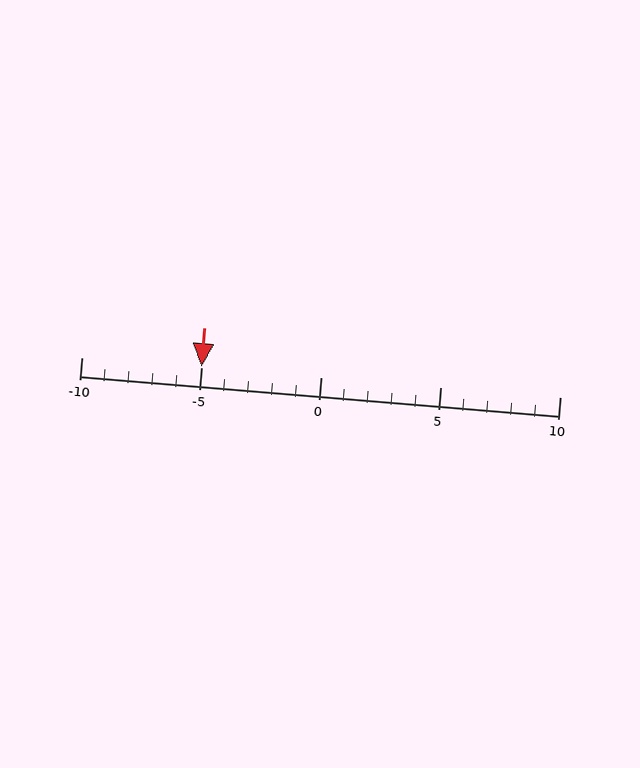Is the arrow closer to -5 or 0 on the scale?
The arrow is closer to -5.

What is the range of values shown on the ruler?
The ruler shows values from -10 to 10.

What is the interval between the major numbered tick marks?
The major tick marks are spaced 5 units apart.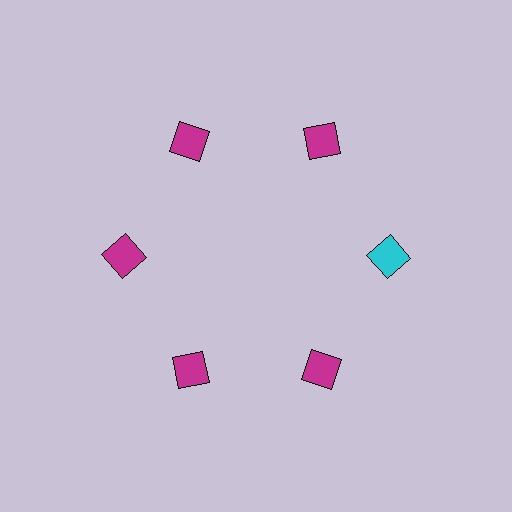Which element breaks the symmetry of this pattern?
The cyan square at roughly the 3 o'clock position breaks the symmetry. All other shapes are magenta squares.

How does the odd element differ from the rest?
It has a different color: cyan instead of magenta.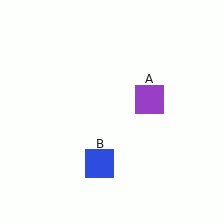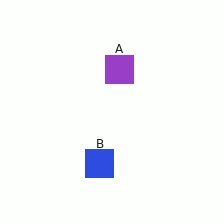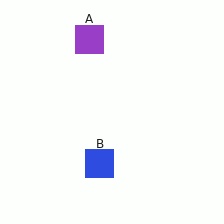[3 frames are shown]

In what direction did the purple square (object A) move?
The purple square (object A) moved up and to the left.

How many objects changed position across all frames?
1 object changed position: purple square (object A).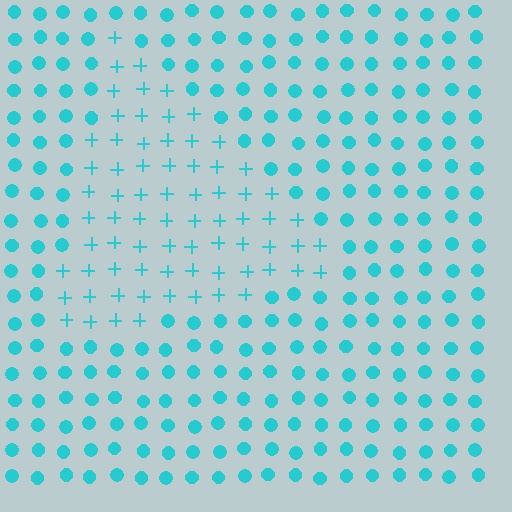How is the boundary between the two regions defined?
The boundary is defined by a change in element shape: plus signs inside vs. circles outside. All elements share the same color and spacing.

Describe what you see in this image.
The image is filled with small cyan elements arranged in a uniform grid. A triangle-shaped region contains plus signs, while the surrounding area contains circles. The boundary is defined purely by the change in element shape.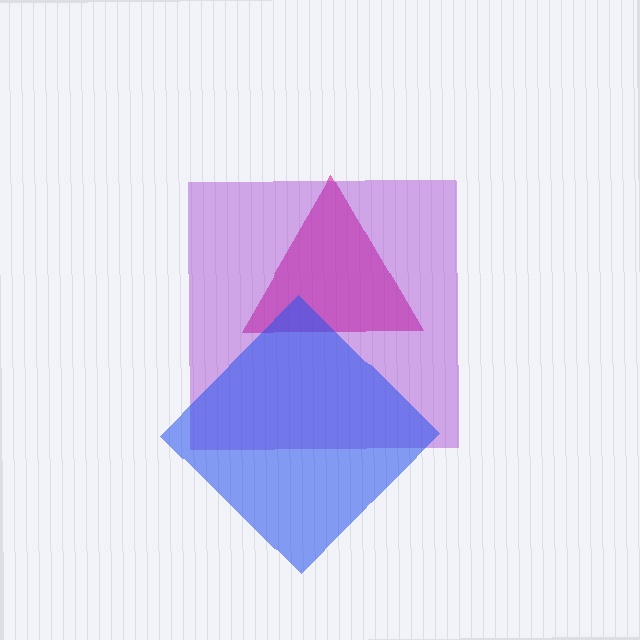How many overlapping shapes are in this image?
There are 3 overlapping shapes in the image.